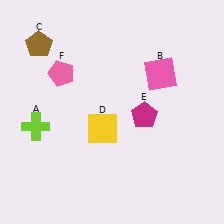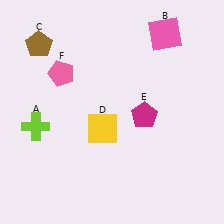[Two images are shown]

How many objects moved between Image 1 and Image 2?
1 object moved between the two images.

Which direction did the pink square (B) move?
The pink square (B) moved up.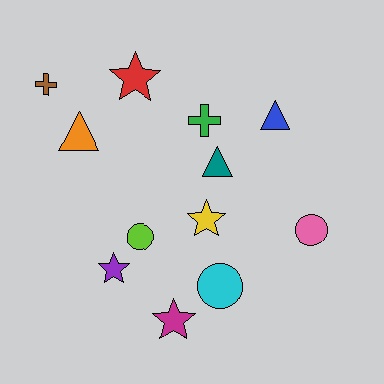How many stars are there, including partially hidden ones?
There are 4 stars.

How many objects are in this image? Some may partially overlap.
There are 12 objects.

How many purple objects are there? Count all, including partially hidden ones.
There is 1 purple object.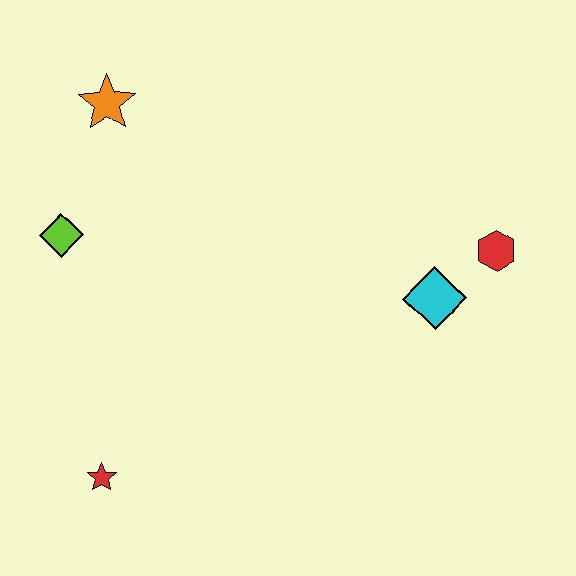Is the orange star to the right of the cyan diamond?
No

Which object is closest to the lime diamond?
The orange star is closest to the lime diamond.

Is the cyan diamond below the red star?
No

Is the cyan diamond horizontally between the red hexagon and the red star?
Yes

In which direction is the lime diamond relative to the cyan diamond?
The lime diamond is to the left of the cyan diamond.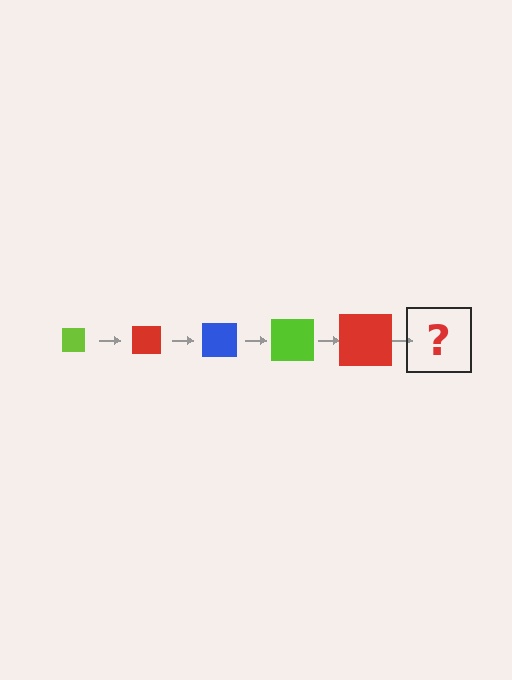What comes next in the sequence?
The next element should be a blue square, larger than the previous one.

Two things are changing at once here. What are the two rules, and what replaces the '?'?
The two rules are that the square grows larger each step and the color cycles through lime, red, and blue. The '?' should be a blue square, larger than the previous one.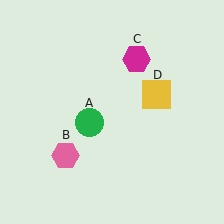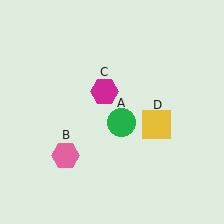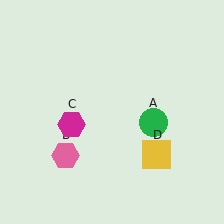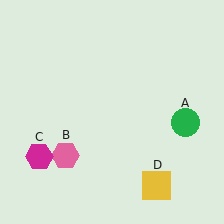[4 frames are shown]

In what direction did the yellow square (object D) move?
The yellow square (object D) moved down.